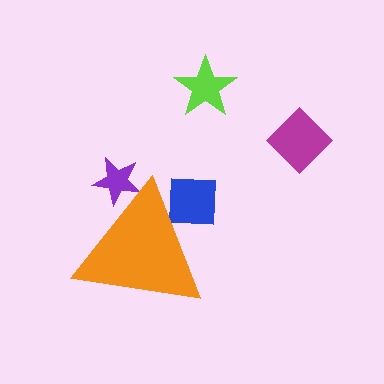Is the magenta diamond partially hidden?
No, the magenta diamond is fully visible.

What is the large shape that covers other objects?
An orange triangle.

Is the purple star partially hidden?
Yes, the purple star is partially hidden behind the orange triangle.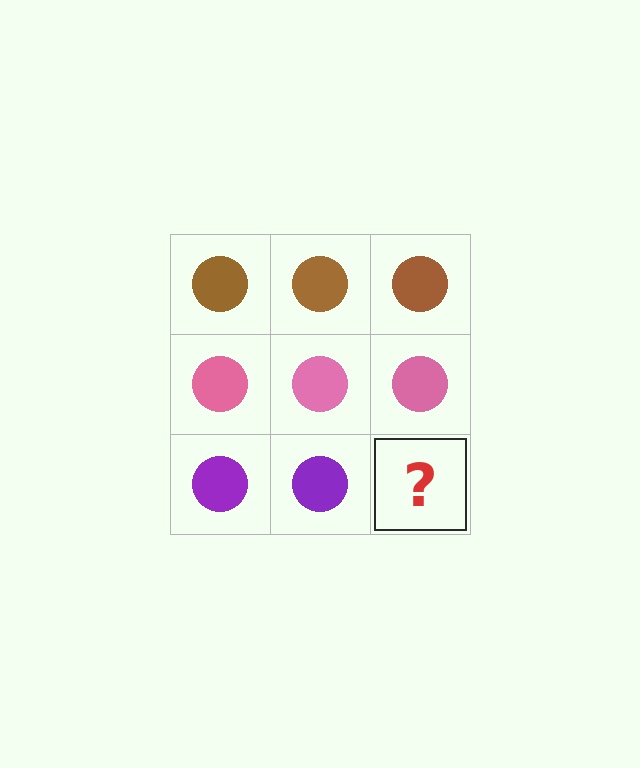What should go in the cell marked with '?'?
The missing cell should contain a purple circle.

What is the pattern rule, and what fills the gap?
The rule is that each row has a consistent color. The gap should be filled with a purple circle.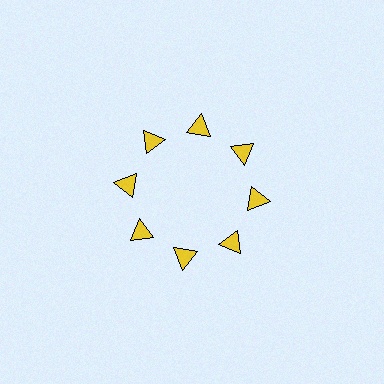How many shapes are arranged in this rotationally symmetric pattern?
There are 8 shapes, arranged in 8 groups of 1.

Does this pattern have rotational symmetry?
Yes, this pattern has 8-fold rotational symmetry. It looks the same after rotating 45 degrees around the center.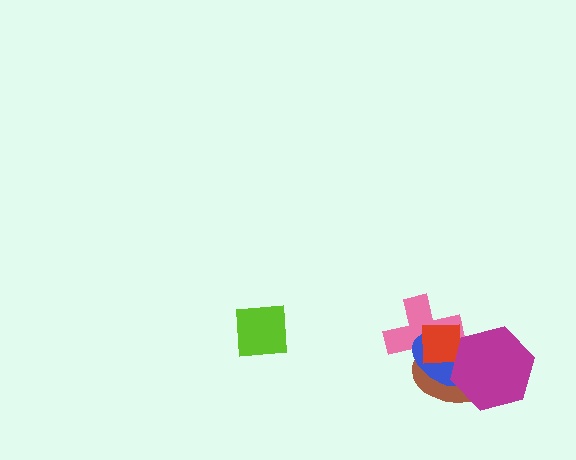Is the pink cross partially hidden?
Yes, it is partially covered by another shape.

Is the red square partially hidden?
Yes, it is partially covered by another shape.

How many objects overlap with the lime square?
0 objects overlap with the lime square.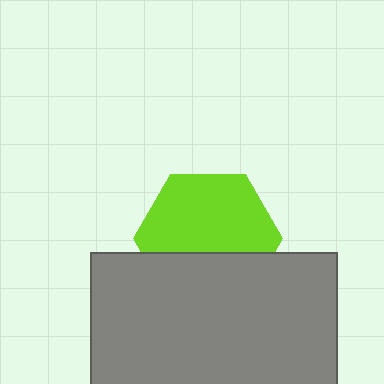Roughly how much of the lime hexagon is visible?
About half of it is visible (roughly 62%).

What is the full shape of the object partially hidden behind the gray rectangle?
The partially hidden object is a lime hexagon.